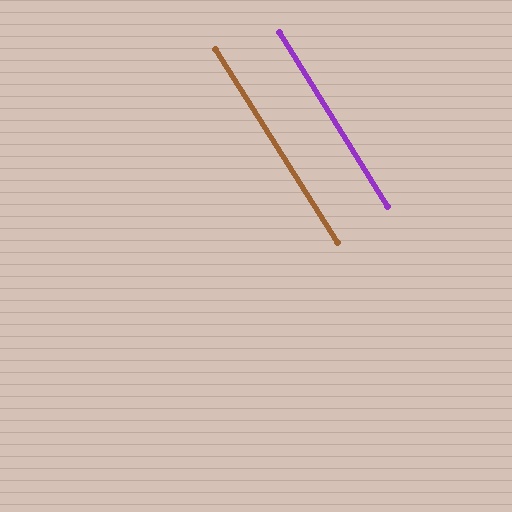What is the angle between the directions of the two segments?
Approximately 0 degrees.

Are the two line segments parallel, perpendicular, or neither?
Parallel — their directions differ by only 0.5°.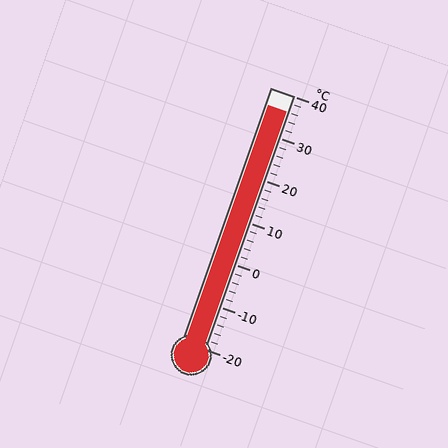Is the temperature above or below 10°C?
The temperature is above 10°C.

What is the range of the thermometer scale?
The thermometer scale ranges from -20°C to 40°C.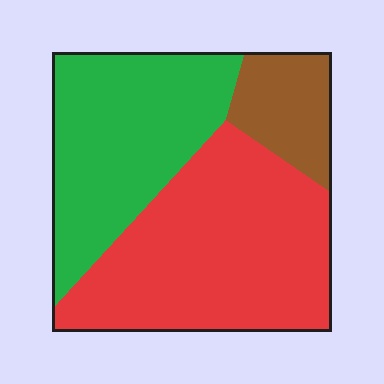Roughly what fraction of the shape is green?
Green takes up about three eighths (3/8) of the shape.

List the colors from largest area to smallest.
From largest to smallest: red, green, brown.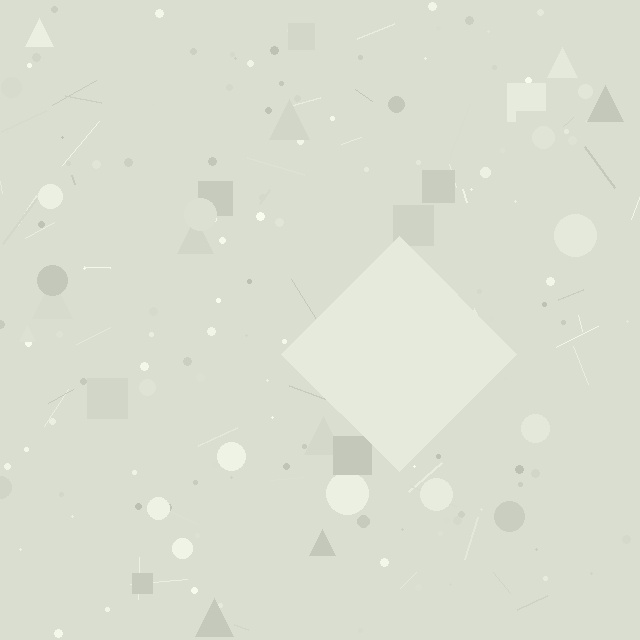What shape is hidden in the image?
A diamond is hidden in the image.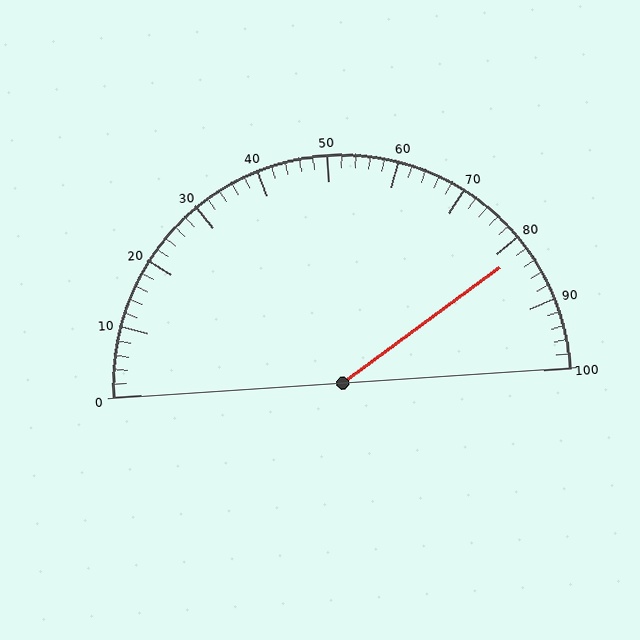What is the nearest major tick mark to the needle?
The nearest major tick mark is 80.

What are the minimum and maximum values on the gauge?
The gauge ranges from 0 to 100.